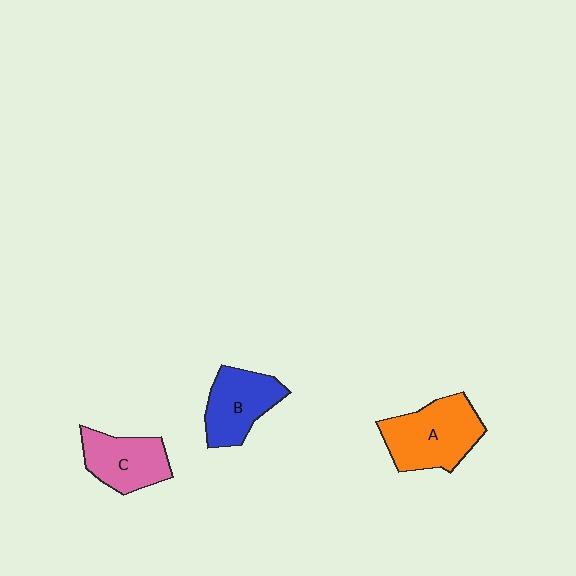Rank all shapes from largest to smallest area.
From largest to smallest: A (orange), B (blue), C (pink).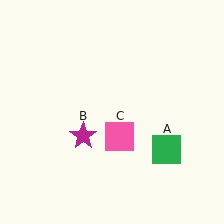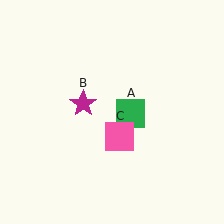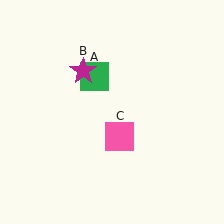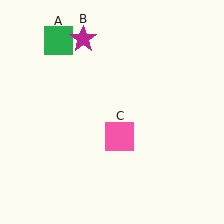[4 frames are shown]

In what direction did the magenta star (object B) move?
The magenta star (object B) moved up.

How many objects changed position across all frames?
2 objects changed position: green square (object A), magenta star (object B).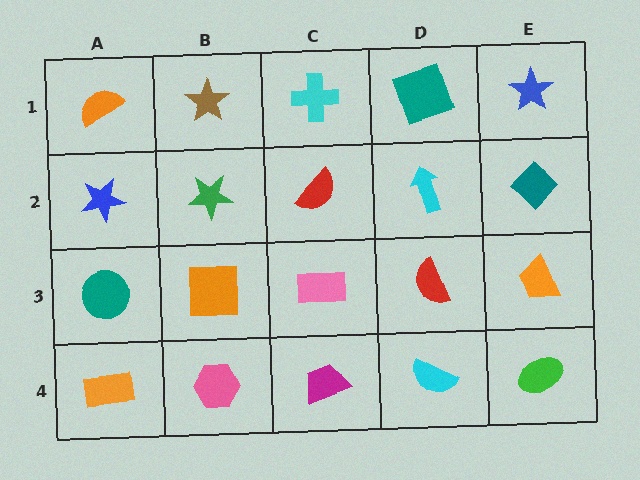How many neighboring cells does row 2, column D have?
4.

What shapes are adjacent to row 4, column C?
A pink rectangle (row 3, column C), a pink hexagon (row 4, column B), a cyan semicircle (row 4, column D).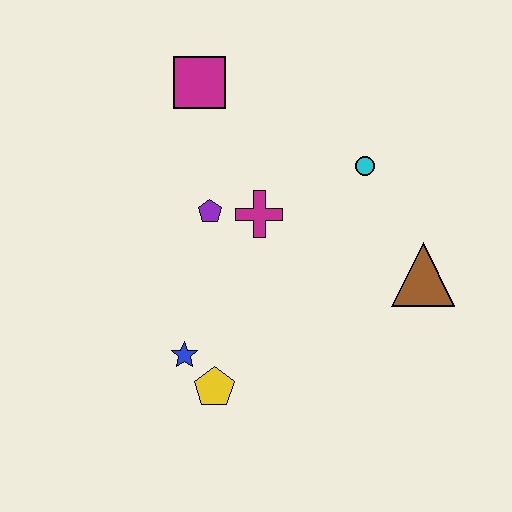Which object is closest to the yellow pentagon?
The blue star is closest to the yellow pentagon.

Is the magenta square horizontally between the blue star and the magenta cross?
Yes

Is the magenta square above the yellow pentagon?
Yes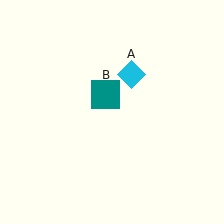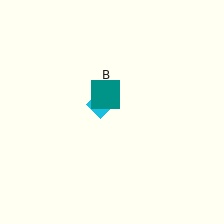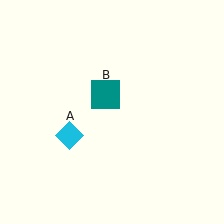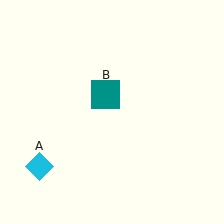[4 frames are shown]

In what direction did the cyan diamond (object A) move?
The cyan diamond (object A) moved down and to the left.